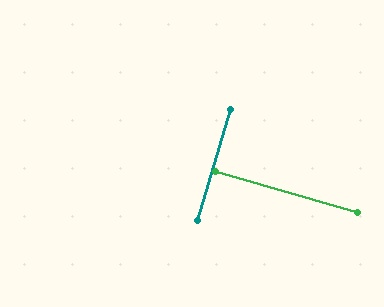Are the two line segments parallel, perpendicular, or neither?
Perpendicular — they meet at approximately 90°.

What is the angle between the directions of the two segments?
Approximately 90 degrees.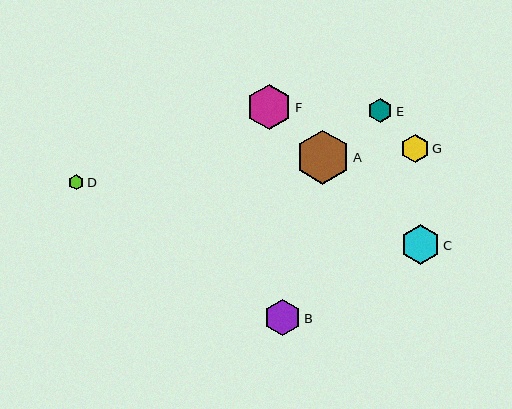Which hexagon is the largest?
Hexagon A is the largest with a size of approximately 55 pixels.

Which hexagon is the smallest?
Hexagon D is the smallest with a size of approximately 15 pixels.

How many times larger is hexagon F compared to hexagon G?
Hexagon F is approximately 1.6 times the size of hexagon G.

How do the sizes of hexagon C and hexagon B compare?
Hexagon C and hexagon B are approximately the same size.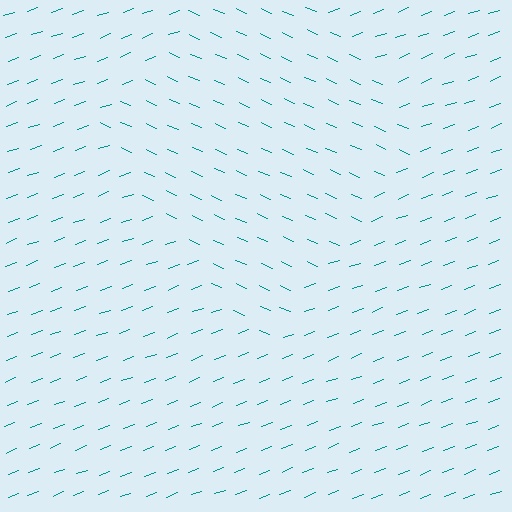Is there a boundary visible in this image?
Yes, there is a texture boundary formed by a change in line orientation.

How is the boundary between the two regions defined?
The boundary is defined purely by a change in line orientation (approximately 45 degrees difference). All lines are the same color and thickness.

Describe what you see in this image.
The image is filled with small teal line segments. A diamond region in the image has lines oriented differently from the surrounding lines, creating a visible texture boundary.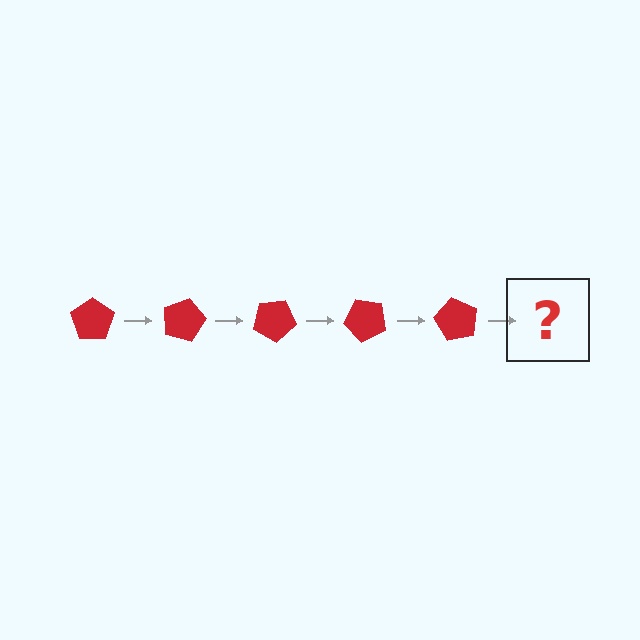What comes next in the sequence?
The next element should be a red pentagon rotated 75 degrees.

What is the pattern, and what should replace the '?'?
The pattern is that the pentagon rotates 15 degrees each step. The '?' should be a red pentagon rotated 75 degrees.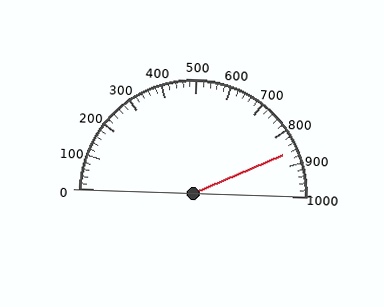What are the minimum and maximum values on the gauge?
The gauge ranges from 0 to 1000.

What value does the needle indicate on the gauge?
The needle indicates approximately 860.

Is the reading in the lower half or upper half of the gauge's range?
The reading is in the upper half of the range (0 to 1000).